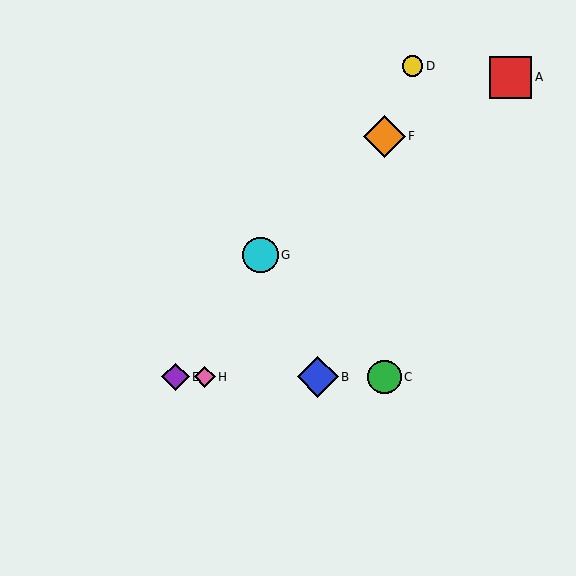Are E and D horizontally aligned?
No, E is at y≈377 and D is at y≈66.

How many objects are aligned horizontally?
4 objects (B, C, E, H) are aligned horizontally.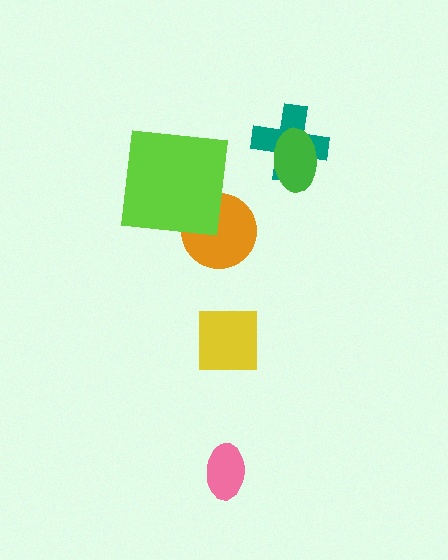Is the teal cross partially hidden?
Yes, it is partially covered by another shape.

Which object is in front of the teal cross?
The green ellipse is in front of the teal cross.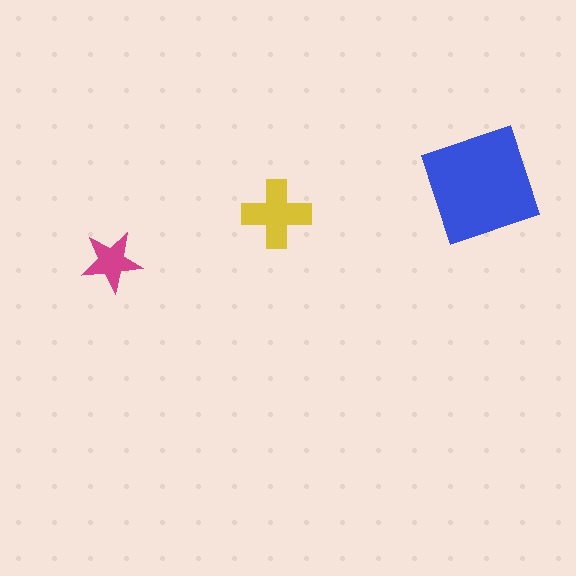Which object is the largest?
The blue square.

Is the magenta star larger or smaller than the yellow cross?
Smaller.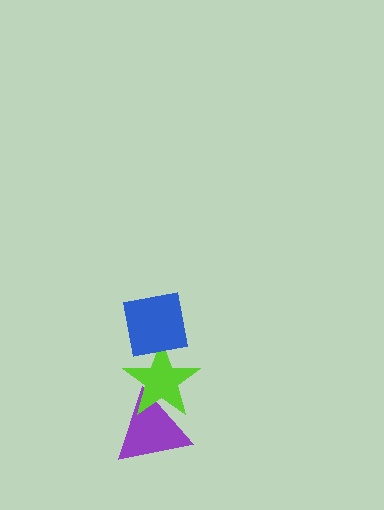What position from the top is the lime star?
The lime star is 2nd from the top.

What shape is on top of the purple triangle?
The lime star is on top of the purple triangle.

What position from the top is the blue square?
The blue square is 1st from the top.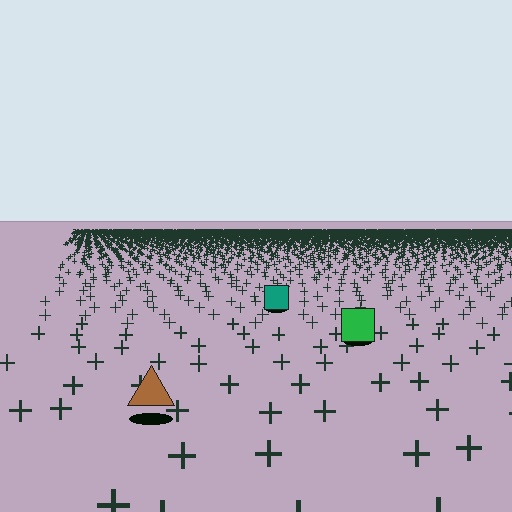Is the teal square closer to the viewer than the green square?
No. The green square is closer — you can tell from the texture gradient: the ground texture is coarser near it.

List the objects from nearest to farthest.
From nearest to farthest: the brown triangle, the green square, the teal square.